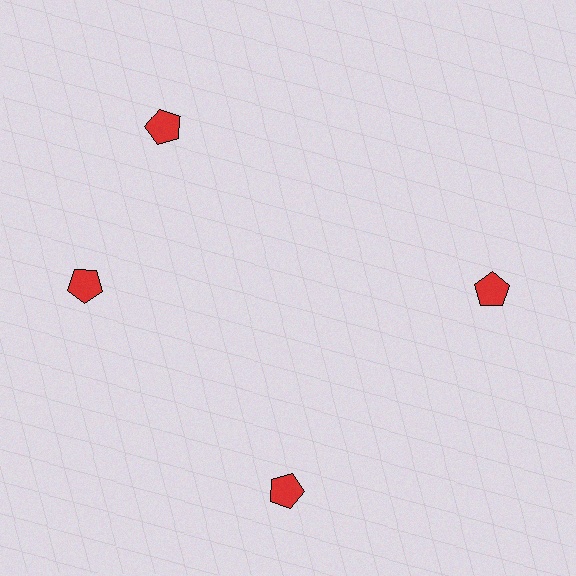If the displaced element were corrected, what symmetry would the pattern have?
It would have 4-fold rotational symmetry — the pattern would map onto itself every 90 degrees.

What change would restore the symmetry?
The symmetry would be restored by rotating it back into even spacing with its neighbors so that all 4 pentagons sit at equal angles and equal distance from the center.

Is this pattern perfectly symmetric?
No. The 4 red pentagons are arranged in a ring, but one element near the 12 o'clock position is rotated out of alignment along the ring, breaking the 4-fold rotational symmetry.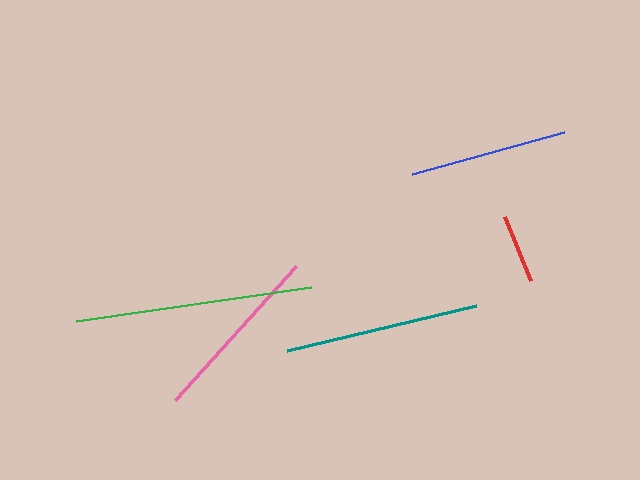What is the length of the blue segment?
The blue segment is approximately 158 pixels long.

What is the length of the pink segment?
The pink segment is approximately 181 pixels long.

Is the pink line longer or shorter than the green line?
The green line is longer than the pink line.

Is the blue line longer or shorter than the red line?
The blue line is longer than the red line.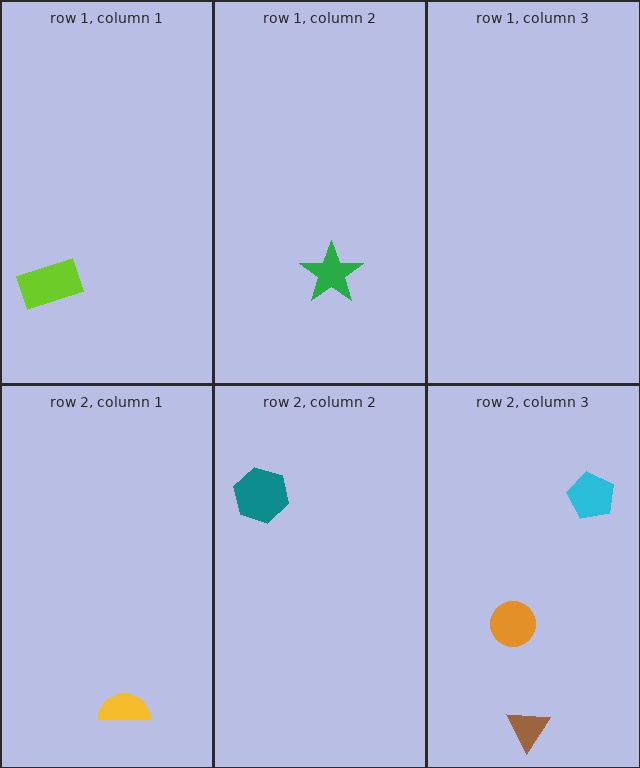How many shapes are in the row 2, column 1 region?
1.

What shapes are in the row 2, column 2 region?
The teal hexagon.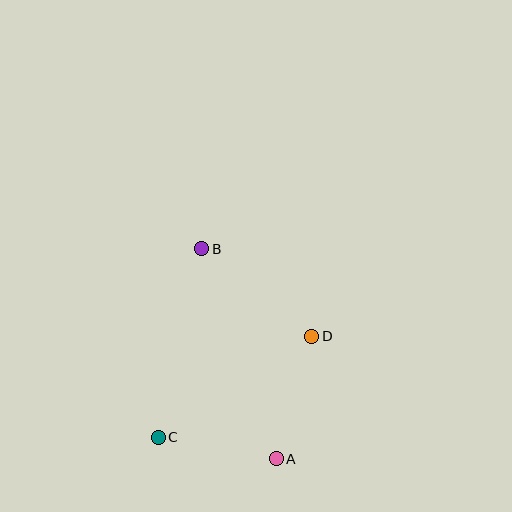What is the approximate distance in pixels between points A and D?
The distance between A and D is approximately 127 pixels.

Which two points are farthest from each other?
Points A and B are farthest from each other.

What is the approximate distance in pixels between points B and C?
The distance between B and C is approximately 194 pixels.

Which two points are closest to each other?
Points A and C are closest to each other.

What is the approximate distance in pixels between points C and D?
The distance between C and D is approximately 184 pixels.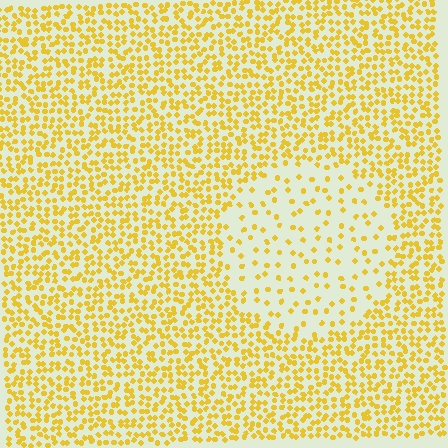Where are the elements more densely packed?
The elements are more densely packed outside the circle boundary.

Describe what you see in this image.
The image contains small yellow elements arranged at two different densities. A circle-shaped region is visible where the elements are less densely packed than the surrounding area.